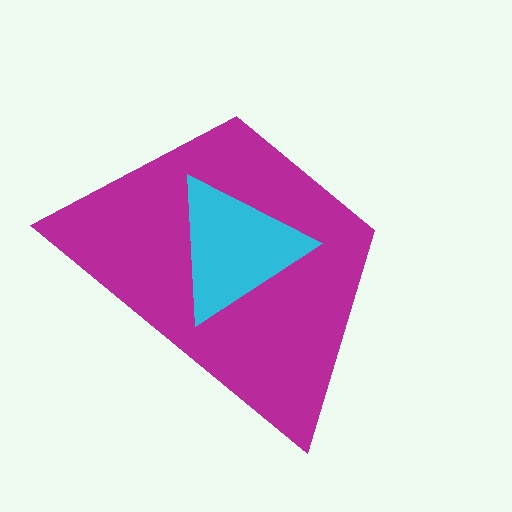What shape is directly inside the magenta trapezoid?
The cyan triangle.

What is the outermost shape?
The magenta trapezoid.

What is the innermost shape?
The cyan triangle.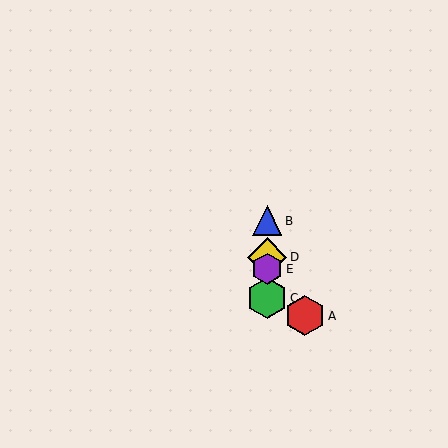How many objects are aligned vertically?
4 objects (B, C, D, E) are aligned vertically.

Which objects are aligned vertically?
Objects B, C, D, E are aligned vertically.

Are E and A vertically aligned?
No, E is at x≈267 and A is at x≈305.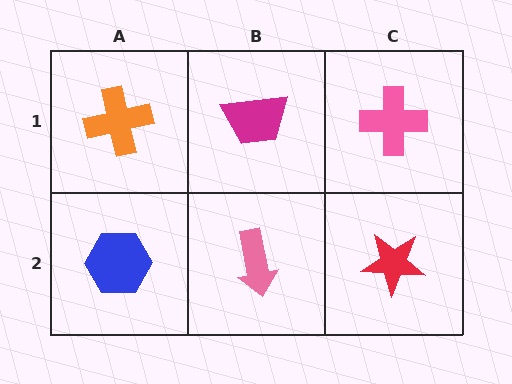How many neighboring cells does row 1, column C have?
2.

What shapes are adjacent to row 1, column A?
A blue hexagon (row 2, column A), a magenta trapezoid (row 1, column B).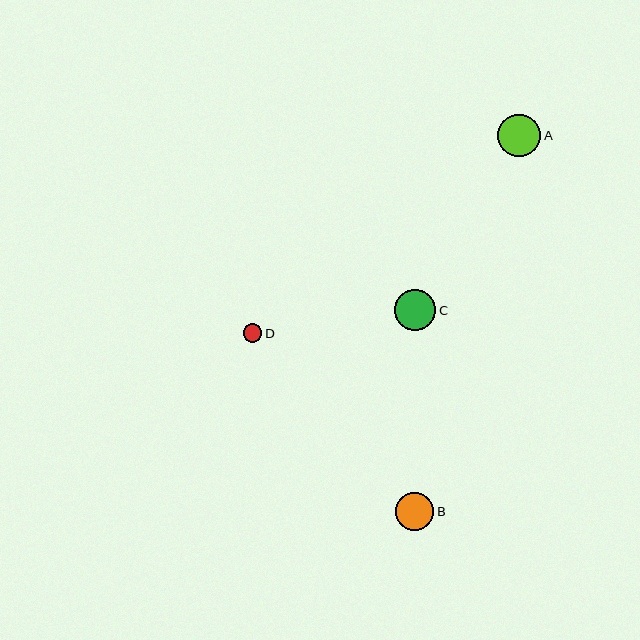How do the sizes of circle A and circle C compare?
Circle A and circle C are approximately the same size.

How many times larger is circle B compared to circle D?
Circle B is approximately 2.1 times the size of circle D.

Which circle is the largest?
Circle A is the largest with a size of approximately 43 pixels.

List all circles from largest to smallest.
From largest to smallest: A, C, B, D.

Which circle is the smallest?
Circle D is the smallest with a size of approximately 18 pixels.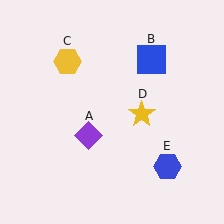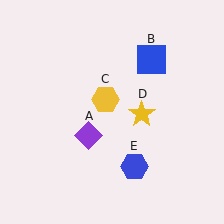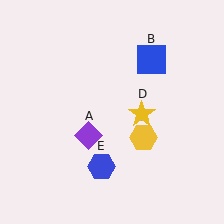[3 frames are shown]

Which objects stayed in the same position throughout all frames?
Purple diamond (object A) and blue square (object B) and yellow star (object D) remained stationary.